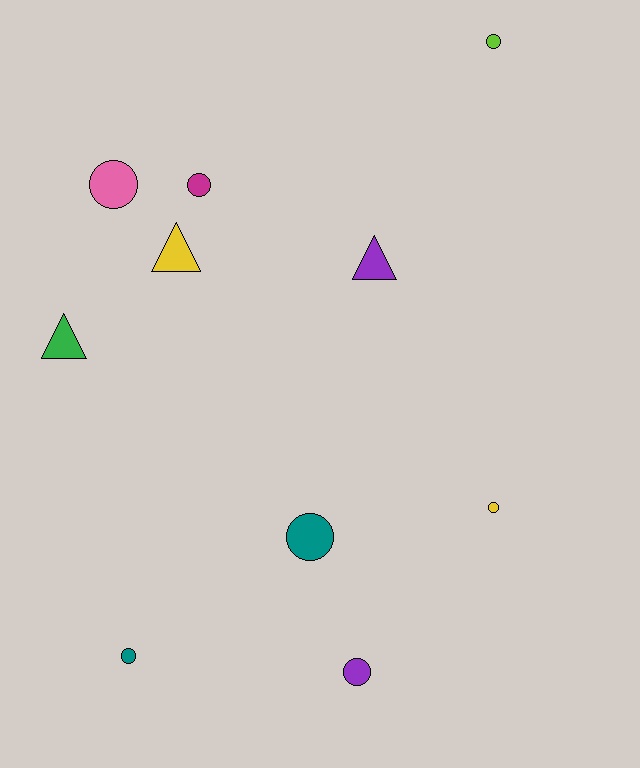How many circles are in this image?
There are 7 circles.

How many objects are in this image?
There are 10 objects.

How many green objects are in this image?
There is 1 green object.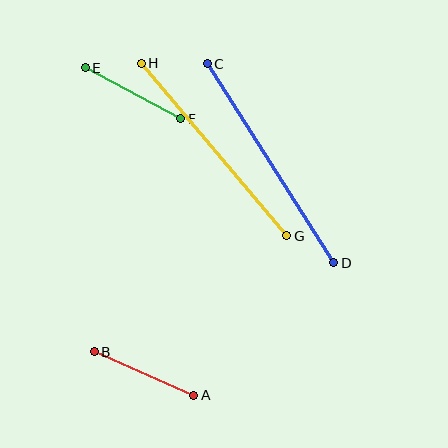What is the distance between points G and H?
The distance is approximately 226 pixels.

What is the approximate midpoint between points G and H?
The midpoint is at approximately (214, 150) pixels.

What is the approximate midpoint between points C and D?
The midpoint is at approximately (271, 163) pixels.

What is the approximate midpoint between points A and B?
The midpoint is at approximately (144, 373) pixels.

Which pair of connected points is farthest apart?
Points C and D are farthest apart.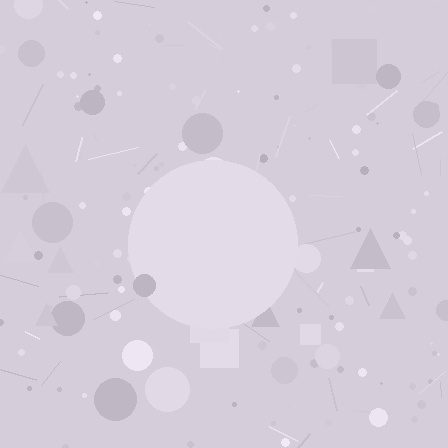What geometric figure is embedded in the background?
A circle is embedded in the background.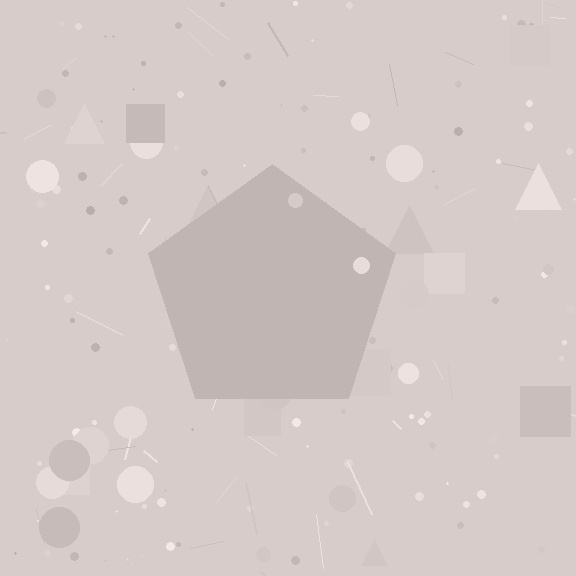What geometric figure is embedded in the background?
A pentagon is embedded in the background.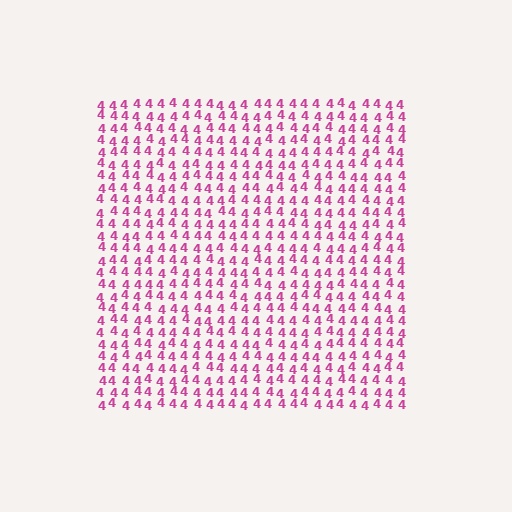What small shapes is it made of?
It is made of small digit 4's.